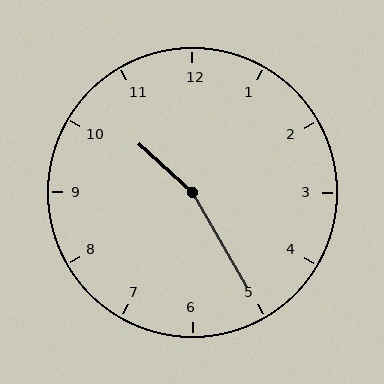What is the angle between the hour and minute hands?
Approximately 162 degrees.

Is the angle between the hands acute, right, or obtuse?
It is obtuse.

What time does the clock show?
10:25.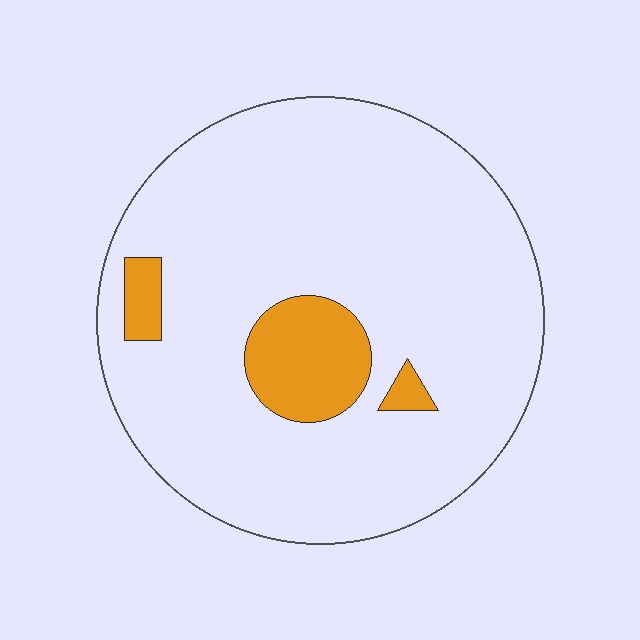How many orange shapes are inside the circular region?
3.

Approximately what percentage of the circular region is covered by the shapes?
Approximately 10%.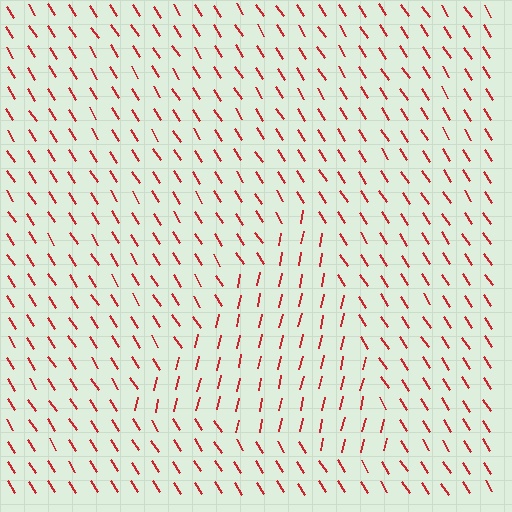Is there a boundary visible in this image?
Yes, there is a texture boundary formed by a change in line orientation.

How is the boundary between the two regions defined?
The boundary is defined purely by a change in line orientation (approximately 45 degrees difference). All lines are the same color and thickness.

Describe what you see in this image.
The image is filled with small red line segments. A triangle region in the image has lines oriented differently from the surrounding lines, creating a visible texture boundary.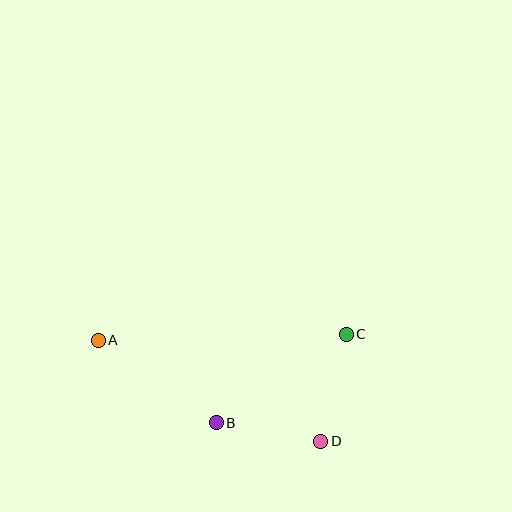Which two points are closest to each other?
Points B and D are closest to each other.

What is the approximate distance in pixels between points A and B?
The distance between A and B is approximately 144 pixels.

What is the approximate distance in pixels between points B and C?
The distance between B and C is approximately 157 pixels.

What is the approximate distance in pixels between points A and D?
The distance between A and D is approximately 244 pixels.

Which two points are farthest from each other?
Points A and C are farthest from each other.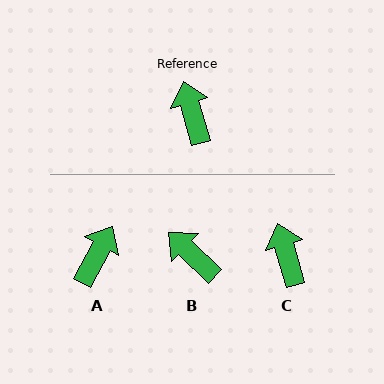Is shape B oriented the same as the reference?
No, it is off by about 31 degrees.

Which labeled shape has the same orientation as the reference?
C.